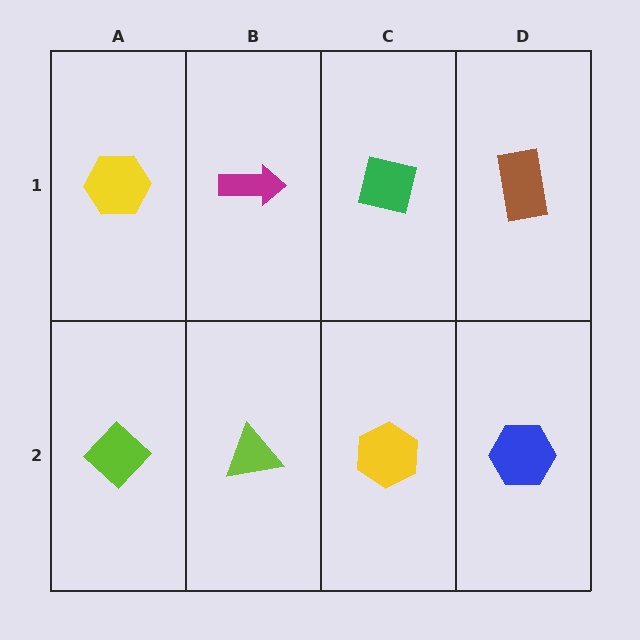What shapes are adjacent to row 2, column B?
A magenta arrow (row 1, column B), a lime diamond (row 2, column A), a yellow hexagon (row 2, column C).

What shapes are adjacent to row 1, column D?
A blue hexagon (row 2, column D), a green square (row 1, column C).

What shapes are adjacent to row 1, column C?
A yellow hexagon (row 2, column C), a magenta arrow (row 1, column B), a brown rectangle (row 1, column D).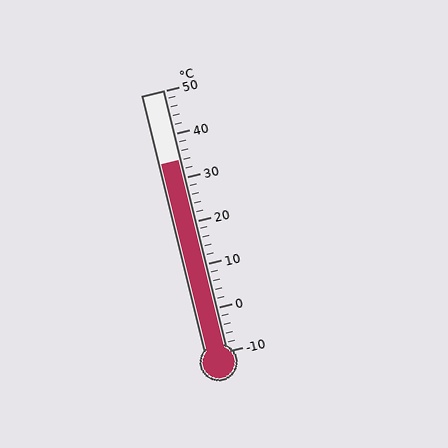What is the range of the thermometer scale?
The thermometer scale ranges from -10°C to 50°C.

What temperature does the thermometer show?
The thermometer shows approximately 34°C.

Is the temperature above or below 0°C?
The temperature is above 0°C.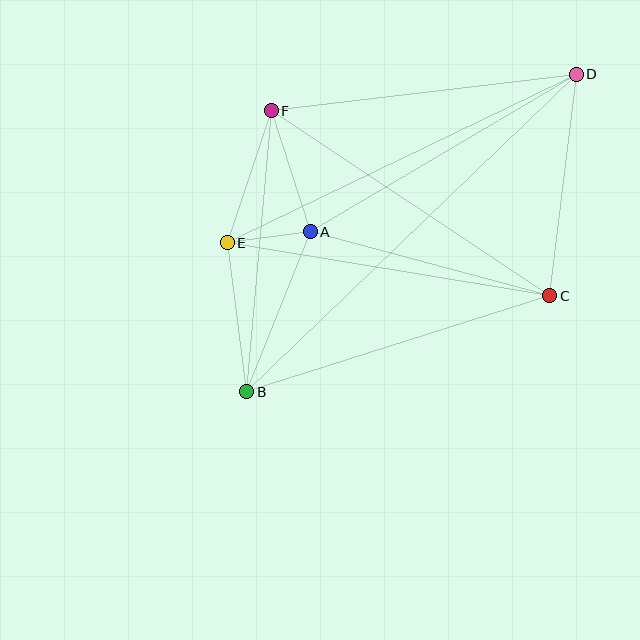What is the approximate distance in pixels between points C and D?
The distance between C and D is approximately 223 pixels.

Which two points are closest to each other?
Points A and E are closest to each other.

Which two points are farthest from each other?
Points B and D are farthest from each other.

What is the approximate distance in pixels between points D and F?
The distance between D and F is approximately 307 pixels.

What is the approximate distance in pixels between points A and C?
The distance between A and C is approximately 248 pixels.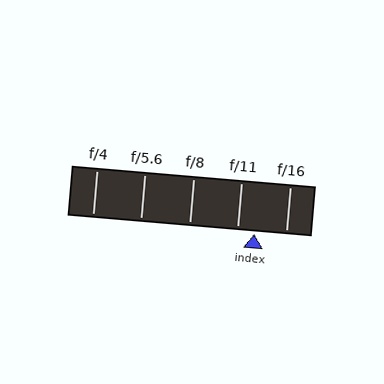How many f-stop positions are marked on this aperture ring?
There are 5 f-stop positions marked.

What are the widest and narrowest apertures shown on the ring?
The widest aperture shown is f/4 and the narrowest is f/16.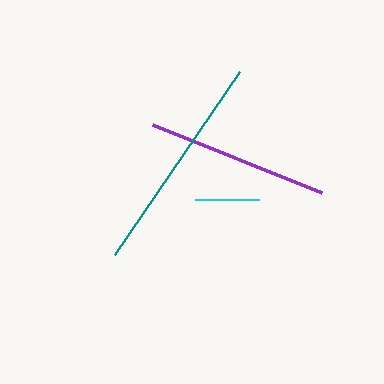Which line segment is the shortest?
The cyan line is the shortest at approximately 63 pixels.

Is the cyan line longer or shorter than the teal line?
The teal line is longer than the cyan line.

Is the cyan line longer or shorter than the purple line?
The purple line is longer than the cyan line.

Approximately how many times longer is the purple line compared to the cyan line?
The purple line is approximately 2.9 times the length of the cyan line.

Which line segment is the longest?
The teal line is the longest at approximately 221 pixels.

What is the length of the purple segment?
The purple segment is approximately 183 pixels long.